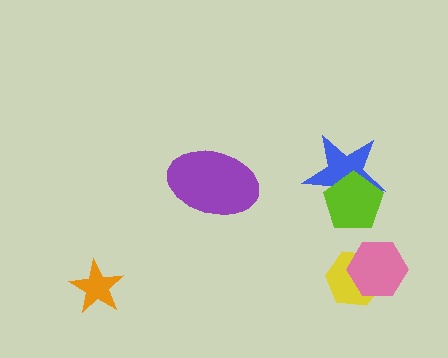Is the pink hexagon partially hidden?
No, no other shape covers it.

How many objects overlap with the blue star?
1 object overlaps with the blue star.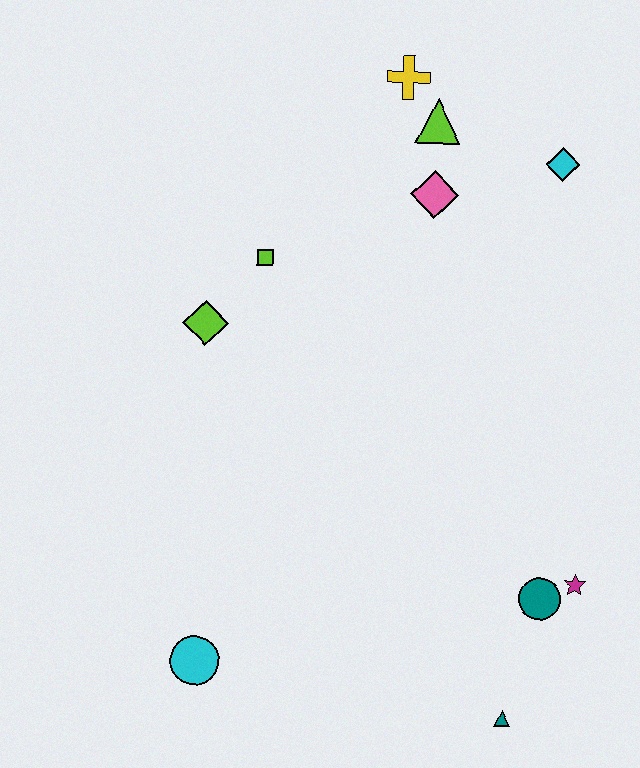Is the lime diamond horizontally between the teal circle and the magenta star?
No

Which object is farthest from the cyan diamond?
The cyan circle is farthest from the cyan diamond.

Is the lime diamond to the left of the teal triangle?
Yes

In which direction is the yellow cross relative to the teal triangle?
The yellow cross is above the teal triangle.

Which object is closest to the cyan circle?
The teal triangle is closest to the cyan circle.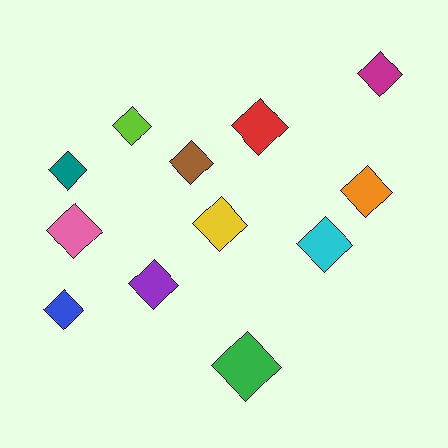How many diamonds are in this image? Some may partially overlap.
There are 12 diamonds.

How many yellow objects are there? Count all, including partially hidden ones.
There is 1 yellow object.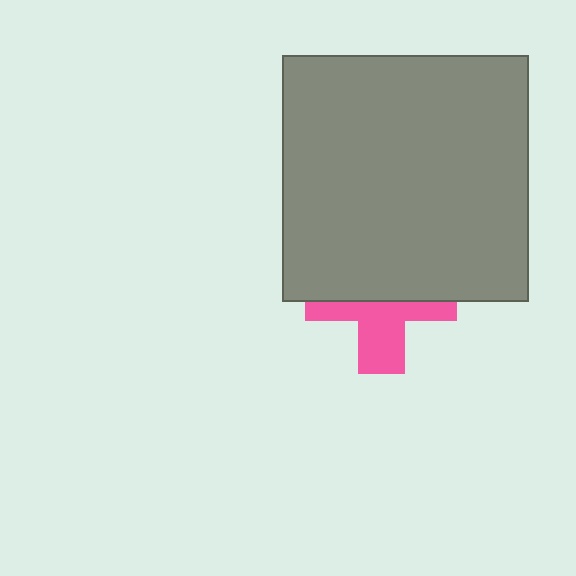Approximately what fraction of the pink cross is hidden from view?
Roughly 54% of the pink cross is hidden behind the gray square.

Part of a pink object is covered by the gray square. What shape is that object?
It is a cross.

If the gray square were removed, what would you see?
You would see the complete pink cross.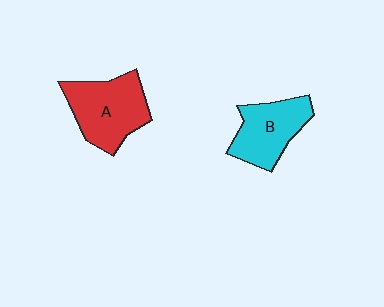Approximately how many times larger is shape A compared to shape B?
Approximately 1.2 times.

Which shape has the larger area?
Shape A (red).